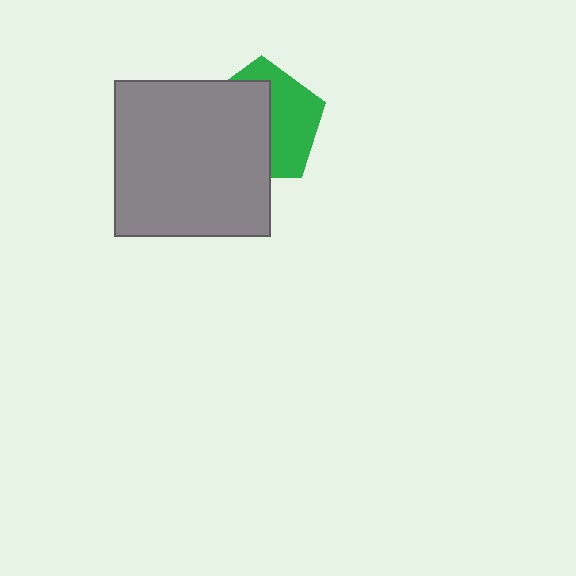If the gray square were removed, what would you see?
You would see the complete green pentagon.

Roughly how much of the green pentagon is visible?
A small part of it is visible (roughly 45%).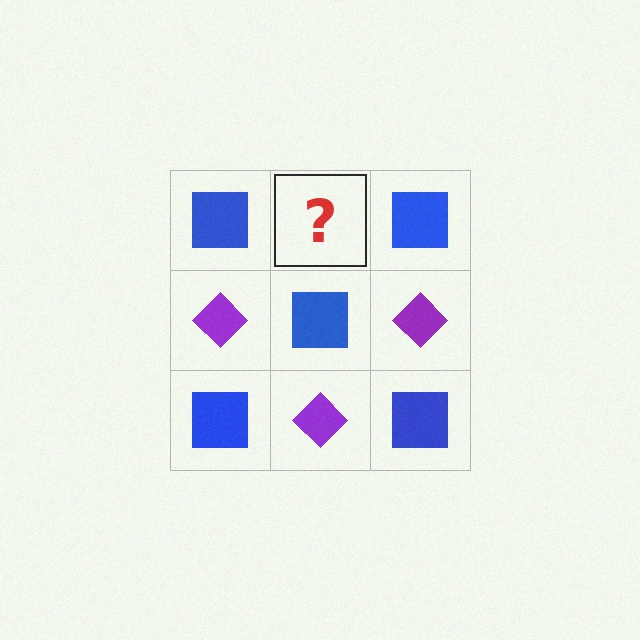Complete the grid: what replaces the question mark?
The question mark should be replaced with a purple diamond.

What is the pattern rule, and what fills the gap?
The rule is that it alternates blue square and purple diamond in a checkerboard pattern. The gap should be filled with a purple diamond.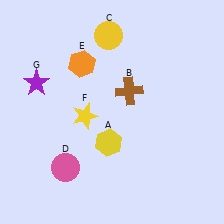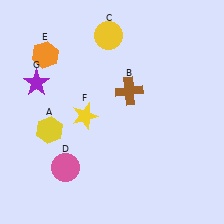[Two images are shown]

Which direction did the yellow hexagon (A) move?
The yellow hexagon (A) moved left.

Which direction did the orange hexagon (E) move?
The orange hexagon (E) moved left.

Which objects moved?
The objects that moved are: the yellow hexagon (A), the orange hexagon (E).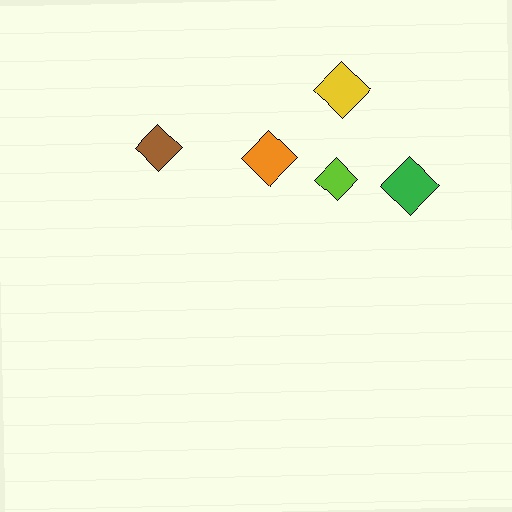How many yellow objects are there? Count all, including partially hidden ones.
There is 1 yellow object.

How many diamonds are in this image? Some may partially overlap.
There are 5 diamonds.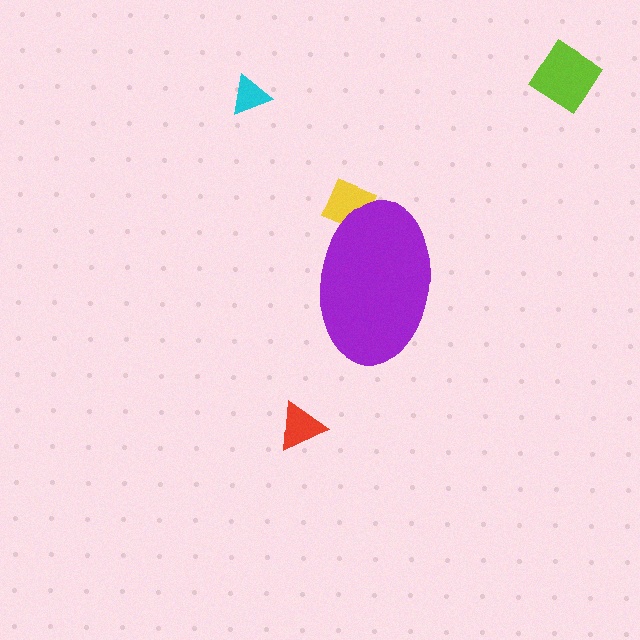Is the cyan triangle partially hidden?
No, the cyan triangle is fully visible.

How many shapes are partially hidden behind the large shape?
1 shape is partially hidden.